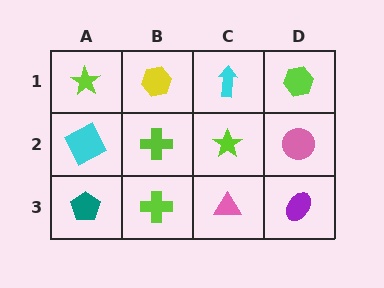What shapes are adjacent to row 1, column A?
A cyan square (row 2, column A), a yellow hexagon (row 1, column B).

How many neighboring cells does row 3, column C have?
3.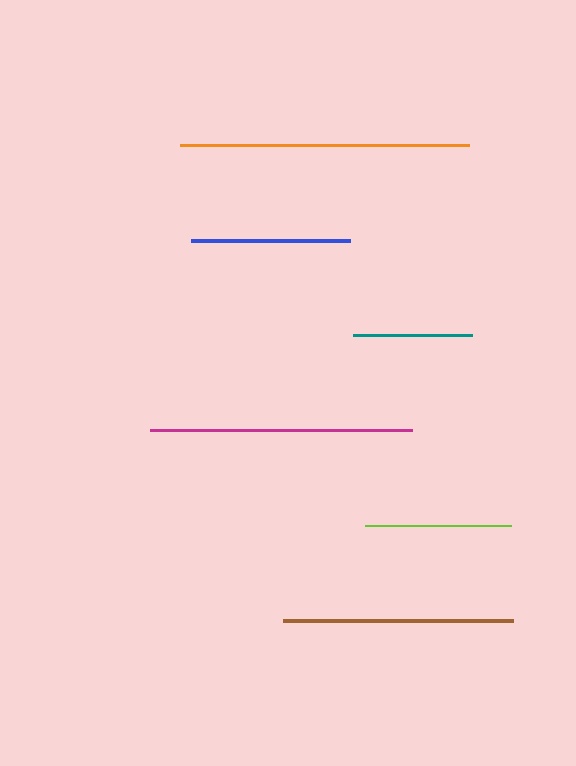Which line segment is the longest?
The orange line is the longest at approximately 288 pixels.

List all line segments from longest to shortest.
From longest to shortest: orange, magenta, brown, blue, lime, teal.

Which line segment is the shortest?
The teal line is the shortest at approximately 119 pixels.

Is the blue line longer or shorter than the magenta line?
The magenta line is longer than the blue line.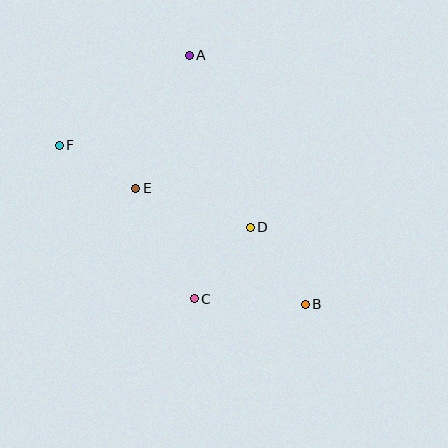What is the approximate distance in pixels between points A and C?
The distance between A and C is approximately 244 pixels.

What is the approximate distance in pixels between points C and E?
The distance between C and E is approximately 125 pixels.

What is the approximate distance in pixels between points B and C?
The distance between B and C is approximately 111 pixels.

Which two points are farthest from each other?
Points B and F are farthest from each other.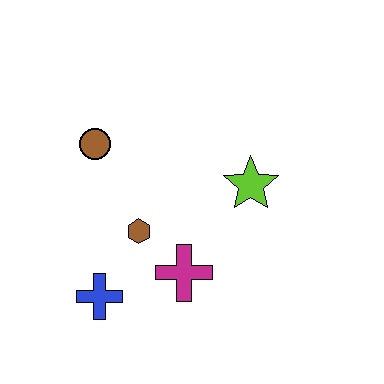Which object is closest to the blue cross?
The brown hexagon is closest to the blue cross.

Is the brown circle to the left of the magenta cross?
Yes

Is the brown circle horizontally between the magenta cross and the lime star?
No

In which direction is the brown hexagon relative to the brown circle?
The brown hexagon is below the brown circle.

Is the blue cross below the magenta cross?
Yes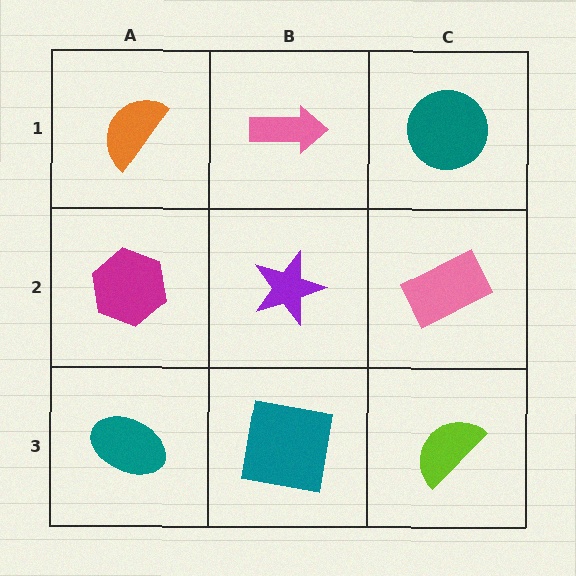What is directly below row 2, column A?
A teal ellipse.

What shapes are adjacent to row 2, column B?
A pink arrow (row 1, column B), a teal square (row 3, column B), a magenta hexagon (row 2, column A), a pink rectangle (row 2, column C).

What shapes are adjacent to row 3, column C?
A pink rectangle (row 2, column C), a teal square (row 3, column B).